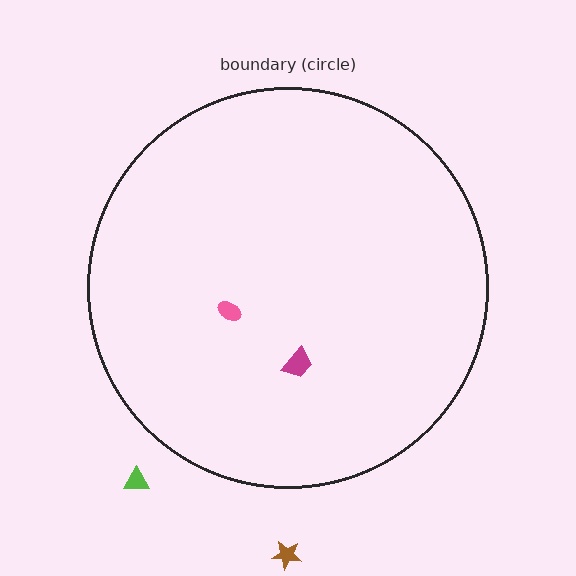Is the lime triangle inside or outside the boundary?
Outside.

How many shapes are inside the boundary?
2 inside, 2 outside.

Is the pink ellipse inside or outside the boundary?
Inside.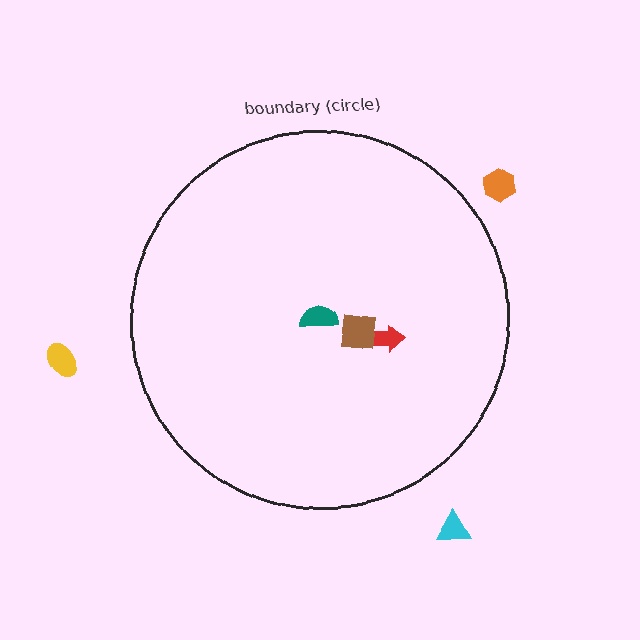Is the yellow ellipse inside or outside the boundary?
Outside.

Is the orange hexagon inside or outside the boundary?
Outside.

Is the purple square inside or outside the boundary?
Inside.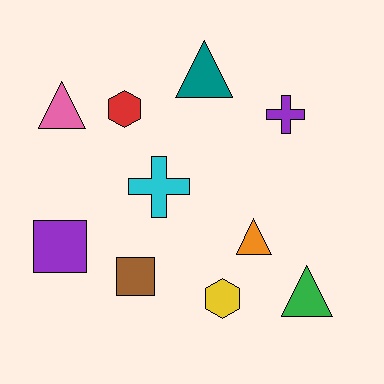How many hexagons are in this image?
There are 2 hexagons.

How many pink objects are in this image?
There is 1 pink object.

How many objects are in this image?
There are 10 objects.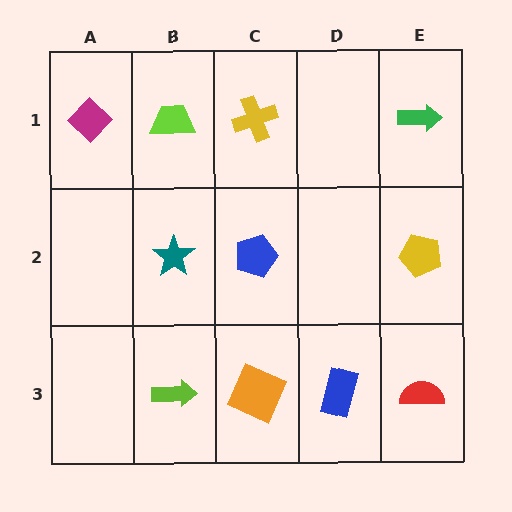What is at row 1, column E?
A green arrow.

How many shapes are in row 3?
4 shapes.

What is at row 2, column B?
A teal star.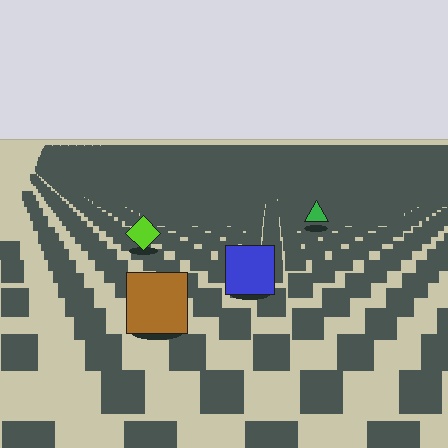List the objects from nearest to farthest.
From nearest to farthest: the brown square, the blue square, the lime diamond, the green triangle.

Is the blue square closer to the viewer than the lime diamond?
Yes. The blue square is closer — you can tell from the texture gradient: the ground texture is coarser near it.